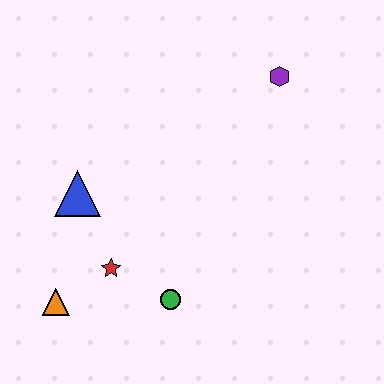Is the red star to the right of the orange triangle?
Yes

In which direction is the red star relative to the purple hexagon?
The red star is below the purple hexagon.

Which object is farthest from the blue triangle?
The purple hexagon is farthest from the blue triangle.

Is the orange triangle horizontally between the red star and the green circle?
No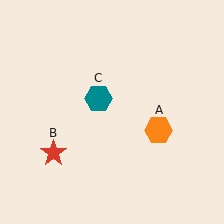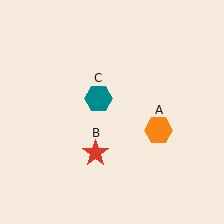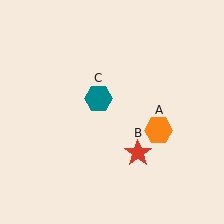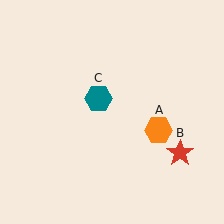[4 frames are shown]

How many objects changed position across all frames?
1 object changed position: red star (object B).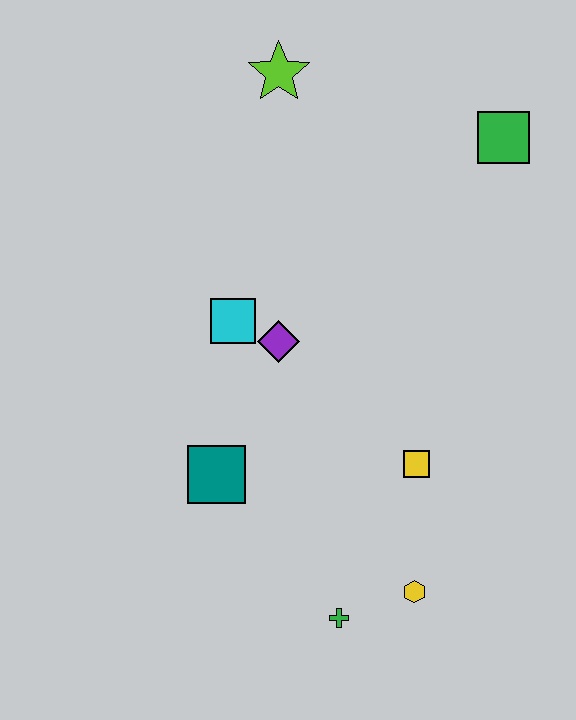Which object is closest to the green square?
The lime star is closest to the green square.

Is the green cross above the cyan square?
No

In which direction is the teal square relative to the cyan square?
The teal square is below the cyan square.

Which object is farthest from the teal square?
The green square is farthest from the teal square.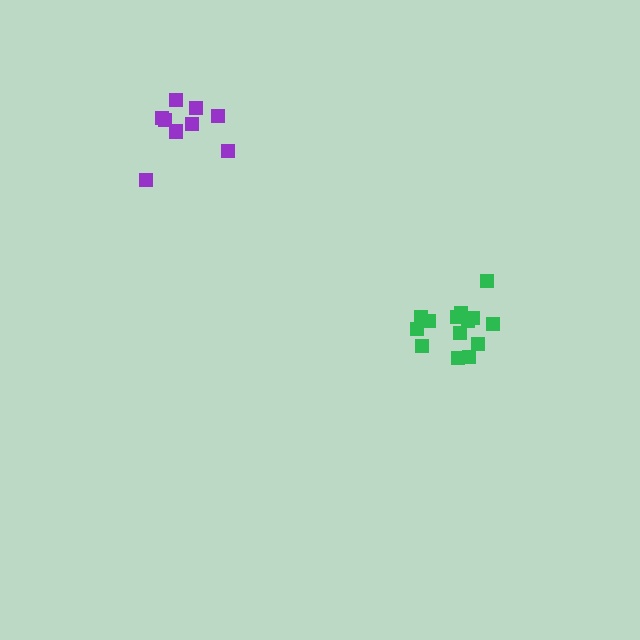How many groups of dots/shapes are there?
There are 2 groups.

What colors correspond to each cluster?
The clusters are colored: purple, green.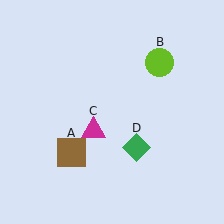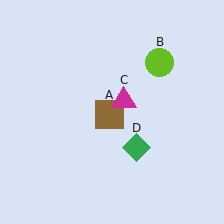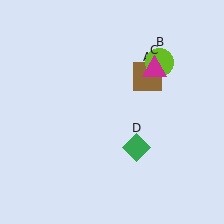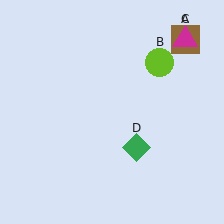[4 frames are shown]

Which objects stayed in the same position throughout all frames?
Lime circle (object B) and green diamond (object D) remained stationary.